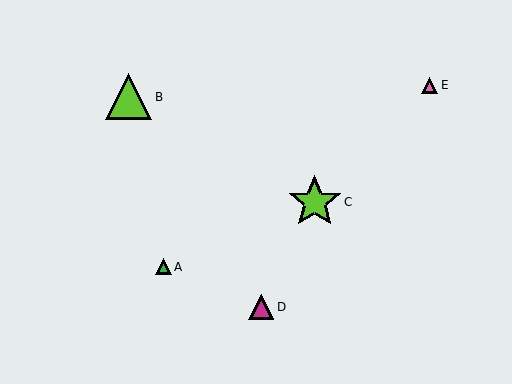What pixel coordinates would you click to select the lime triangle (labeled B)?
Click at (129, 97) to select the lime triangle B.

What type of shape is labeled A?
Shape A is a green triangle.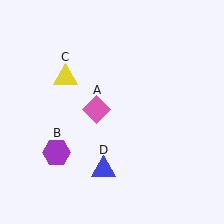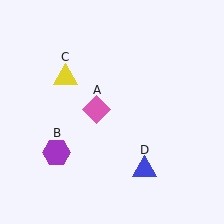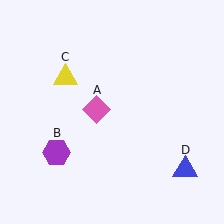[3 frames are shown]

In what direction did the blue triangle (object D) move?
The blue triangle (object D) moved right.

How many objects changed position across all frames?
1 object changed position: blue triangle (object D).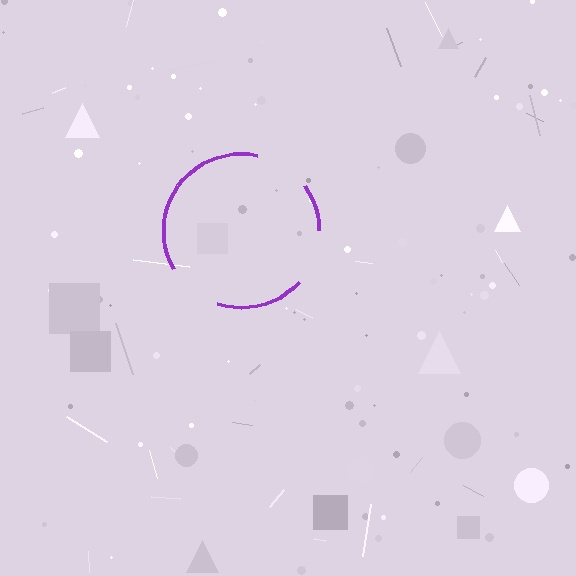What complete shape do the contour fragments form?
The contour fragments form a circle.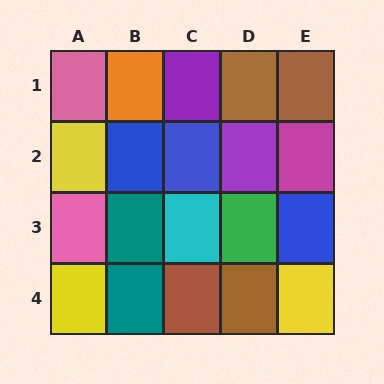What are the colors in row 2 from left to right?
Yellow, blue, blue, purple, magenta.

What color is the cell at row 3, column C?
Cyan.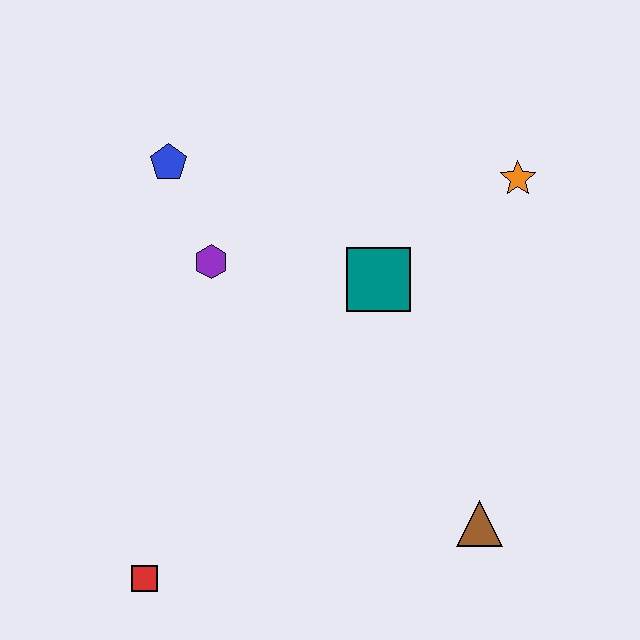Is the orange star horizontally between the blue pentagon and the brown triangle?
No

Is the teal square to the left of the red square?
No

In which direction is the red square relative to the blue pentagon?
The red square is below the blue pentagon.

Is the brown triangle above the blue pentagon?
No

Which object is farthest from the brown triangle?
The blue pentagon is farthest from the brown triangle.